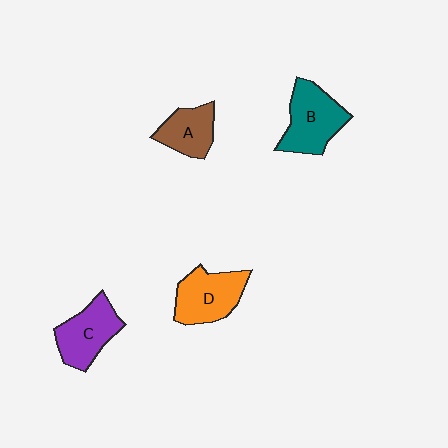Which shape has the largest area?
Shape B (teal).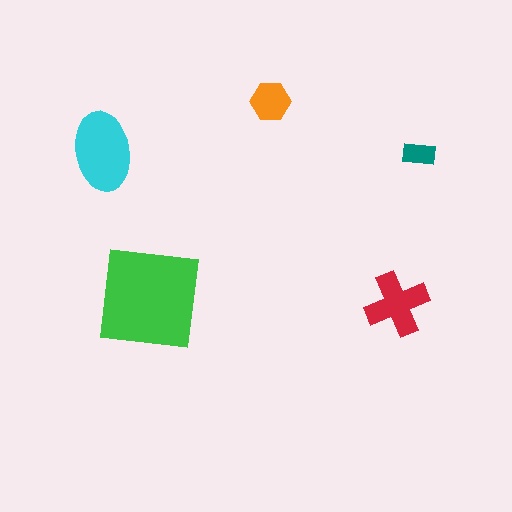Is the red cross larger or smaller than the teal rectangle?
Larger.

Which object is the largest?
The green square.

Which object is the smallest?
The teal rectangle.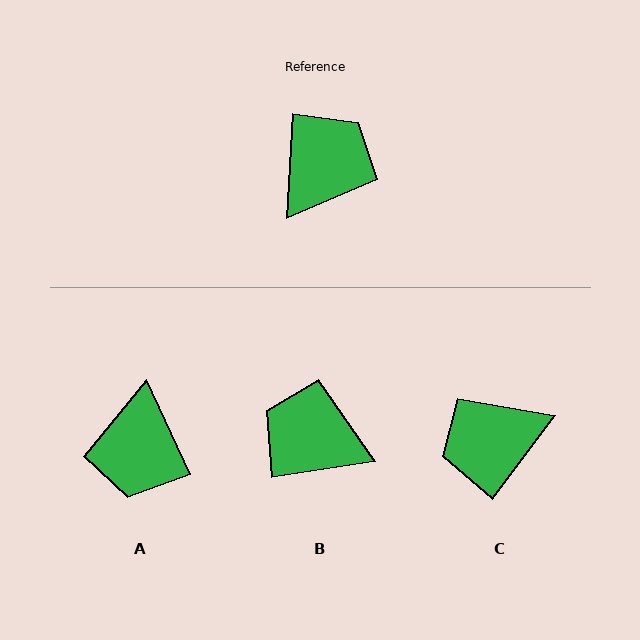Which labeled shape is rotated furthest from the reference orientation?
A, about 152 degrees away.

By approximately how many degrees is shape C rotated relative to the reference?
Approximately 147 degrees counter-clockwise.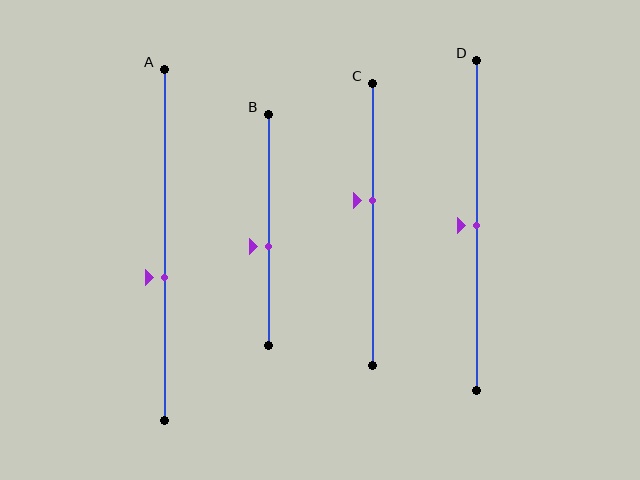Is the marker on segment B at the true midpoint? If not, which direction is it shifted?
No, the marker on segment B is shifted downward by about 7% of the segment length.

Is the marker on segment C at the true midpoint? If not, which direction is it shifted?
No, the marker on segment C is shifted upward by about 8% of the segment length.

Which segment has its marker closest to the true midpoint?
Segment D has its marker closest to the true midpoint.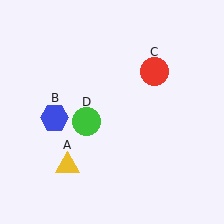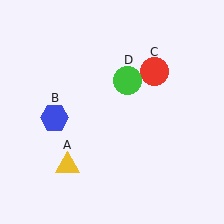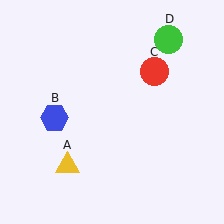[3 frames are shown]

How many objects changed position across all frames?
1 object changed position: green circle (object D).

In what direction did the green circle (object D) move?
The green circle (object D) moved up and to the right.